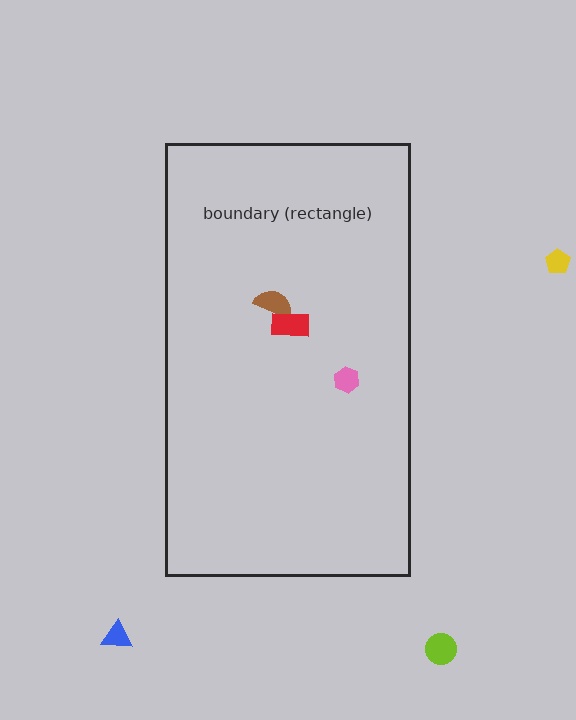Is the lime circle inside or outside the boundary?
Outside.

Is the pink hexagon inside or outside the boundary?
Inside.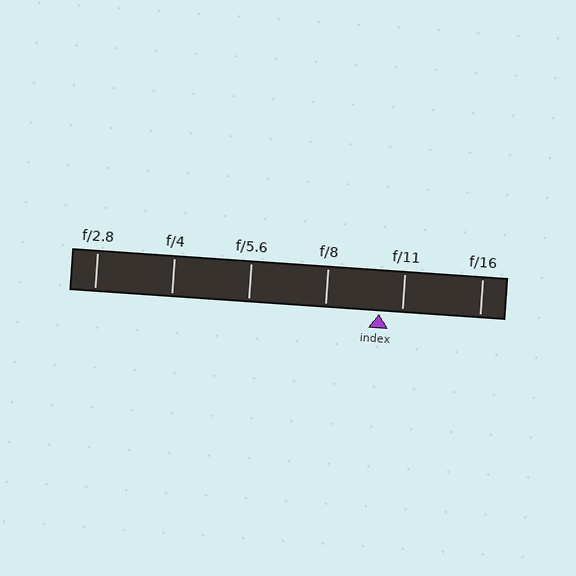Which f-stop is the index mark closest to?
The index mark is closest to f/11.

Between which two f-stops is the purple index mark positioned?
The index mark is between f/8 and f/11.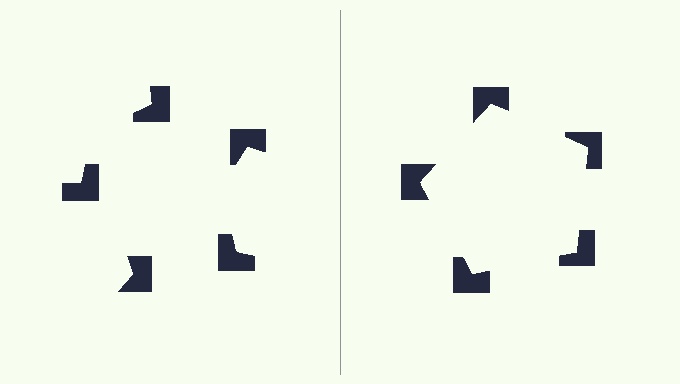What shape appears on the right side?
An illusory pentagon.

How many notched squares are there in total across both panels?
10 — 5 on each side.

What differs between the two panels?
The notched squares are positioned identically on both sides; only the wedge orientations differ. On the right they align to a pentagon; on the left they are misaligned.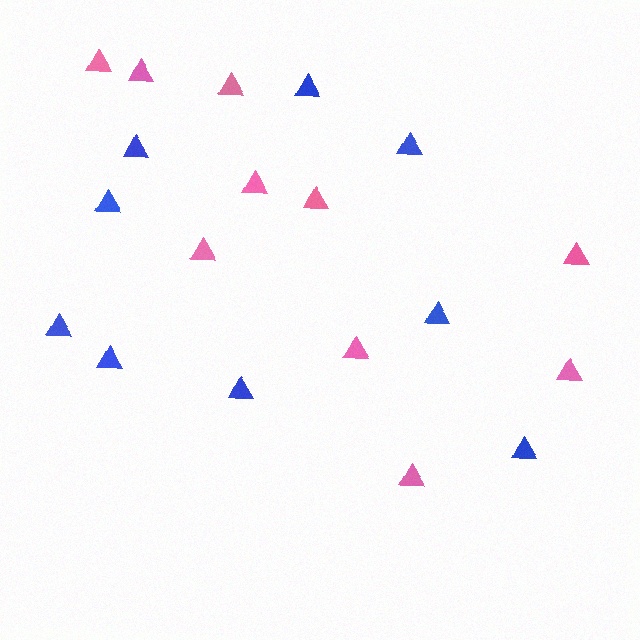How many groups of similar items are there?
There are 2 groups: one group of pink triangles (10) and one group of blue triangles (9).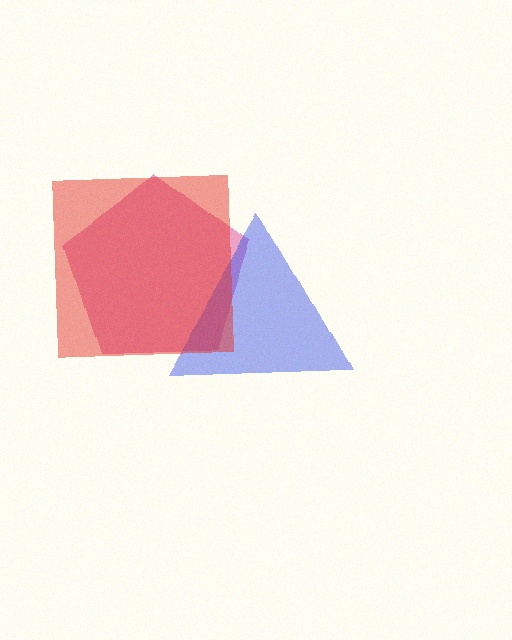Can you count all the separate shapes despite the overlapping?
Yes, there are 3 separate shapes.